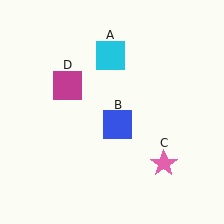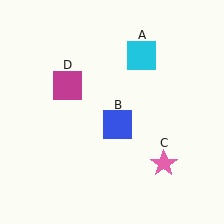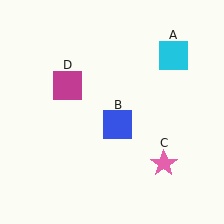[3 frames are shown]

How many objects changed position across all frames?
1 object changed position: cyan square (object A).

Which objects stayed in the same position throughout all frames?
Blue square (object B) and pink star (object C) and magenta square (object D) remained stationary.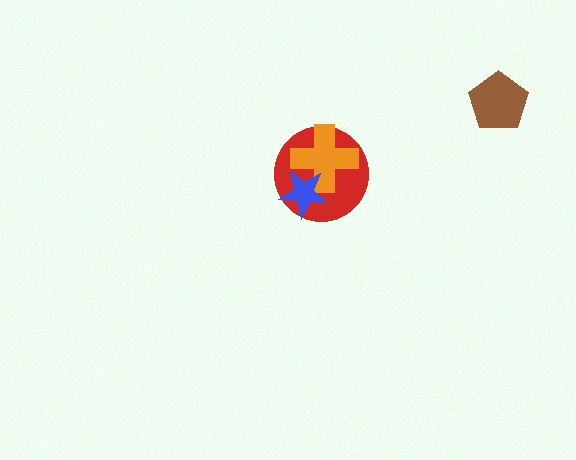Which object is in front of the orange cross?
The blue star is in front of the orange cross.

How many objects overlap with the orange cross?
2 objects overlap with the orange cross.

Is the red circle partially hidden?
Yes, it is partially covered by another shape.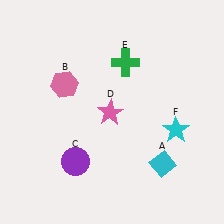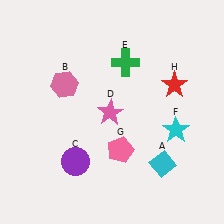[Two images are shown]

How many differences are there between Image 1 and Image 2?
There are 2 differences between the two images.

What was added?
A pink pentagon (G), a red star (H) were added in Image 2.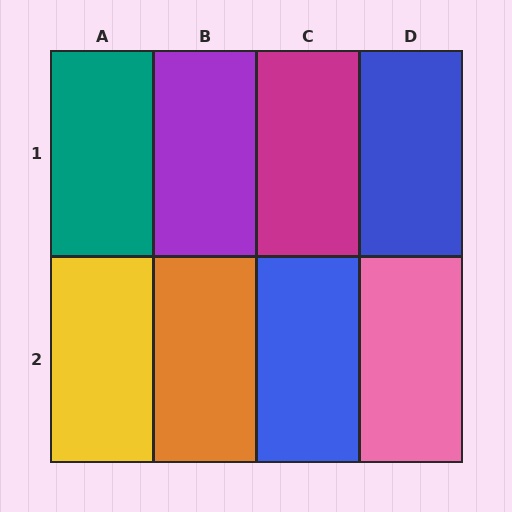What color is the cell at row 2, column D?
Pink.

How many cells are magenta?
1 cell is magenta.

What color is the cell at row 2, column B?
Orange.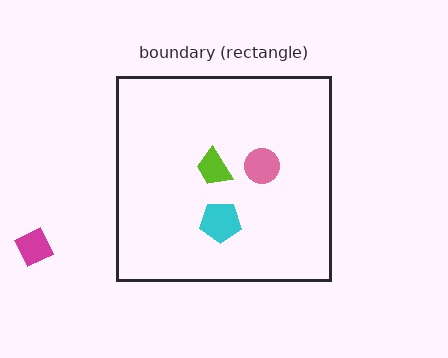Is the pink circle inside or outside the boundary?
Inside.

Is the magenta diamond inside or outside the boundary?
Outside.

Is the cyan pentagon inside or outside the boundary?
Inside.